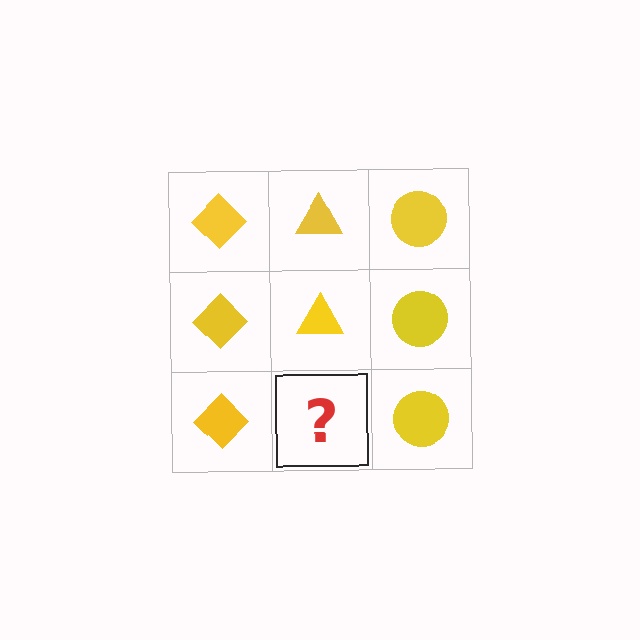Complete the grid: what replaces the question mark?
The question mark should be replaced with a yellow triangle.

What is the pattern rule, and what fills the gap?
The rule is that each column has a consistent shape. The gap should be filled with a yellow triangle.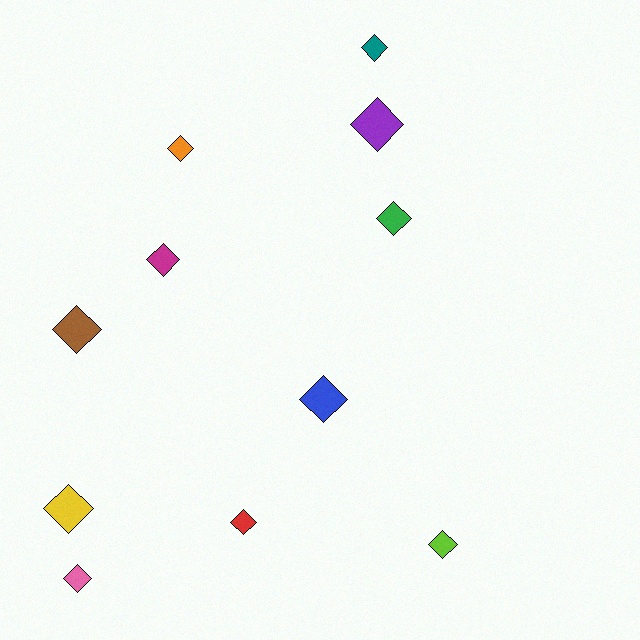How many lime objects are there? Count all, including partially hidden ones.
There is 1 lime object.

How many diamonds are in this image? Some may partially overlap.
There are 11 diamonds.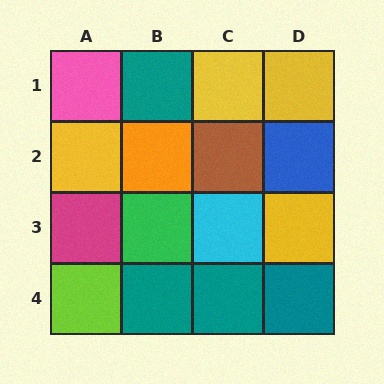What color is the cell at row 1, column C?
Yellow.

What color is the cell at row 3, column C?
Cyan.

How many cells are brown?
1 cell is brown.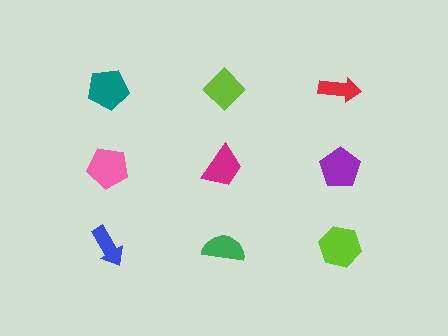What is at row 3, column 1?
A blue arrow.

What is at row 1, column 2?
A lime diamond.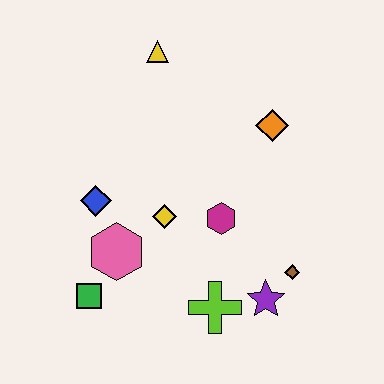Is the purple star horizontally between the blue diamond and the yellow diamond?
No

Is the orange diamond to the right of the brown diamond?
No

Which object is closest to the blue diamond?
The pink hexagon is closest to the blue diamond.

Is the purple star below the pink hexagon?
Yes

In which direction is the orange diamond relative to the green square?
The orange diamond is to the right of the green square.